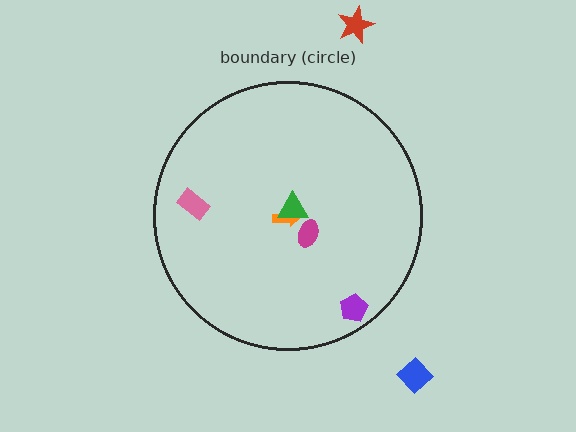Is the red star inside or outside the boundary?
Outside.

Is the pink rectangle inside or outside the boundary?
Inside.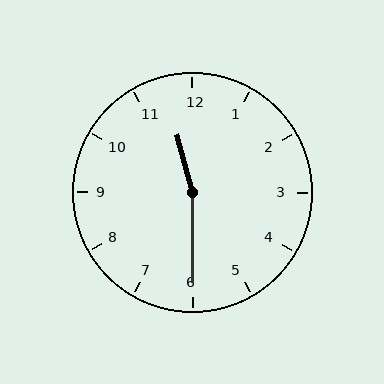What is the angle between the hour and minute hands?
Approximately 165 degrees.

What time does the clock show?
11:30.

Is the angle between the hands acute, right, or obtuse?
It is obtuse.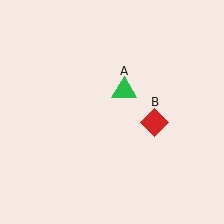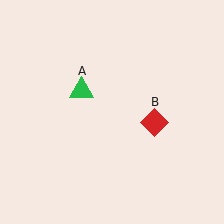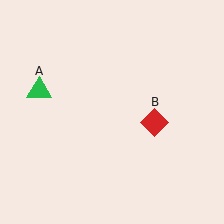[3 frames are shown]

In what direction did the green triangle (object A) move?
The green triangle (object A) moved left.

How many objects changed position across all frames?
1 object changed position: green triangle (object A).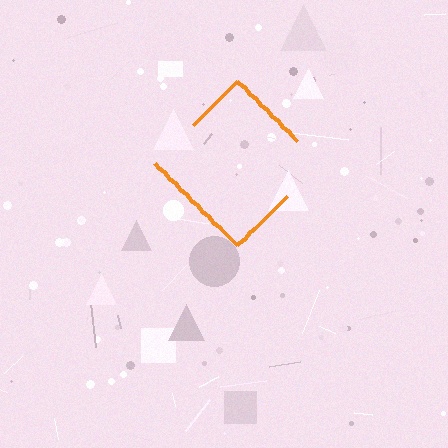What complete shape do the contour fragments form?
The contour fragments form a diamond.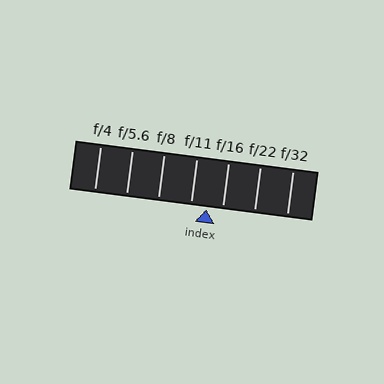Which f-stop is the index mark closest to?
The index mark is closest to f/16.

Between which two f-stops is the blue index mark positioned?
The index mark is between f/11 and f/16.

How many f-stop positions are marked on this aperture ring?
There are 7 f-stop positions marked.